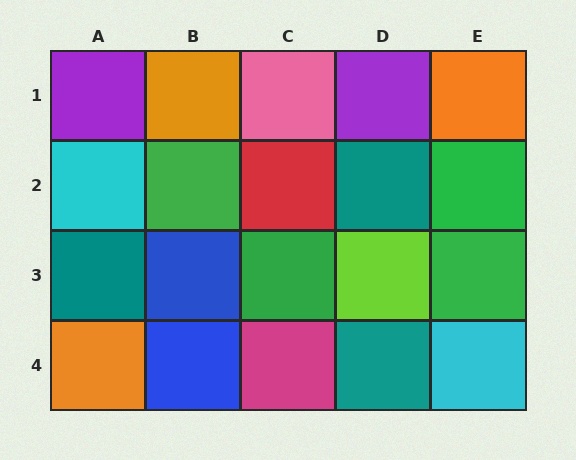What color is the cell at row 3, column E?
Green.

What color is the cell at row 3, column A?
Teal.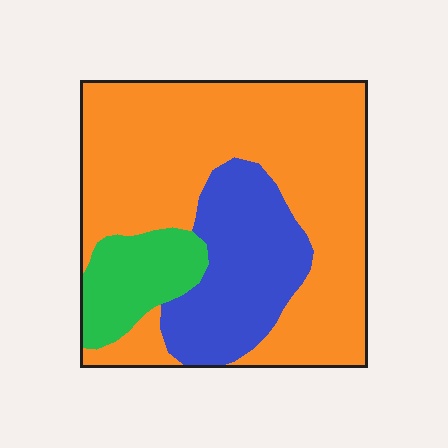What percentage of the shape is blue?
Blue covers around 25% of the shape.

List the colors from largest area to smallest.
From largest to smallest: orange, blue, green.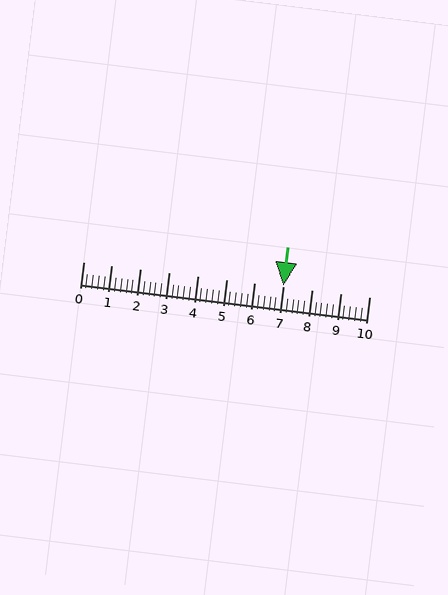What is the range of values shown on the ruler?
The ruler shows values from 0 to 10.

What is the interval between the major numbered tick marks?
The major tick marks are spaced 1 units apart.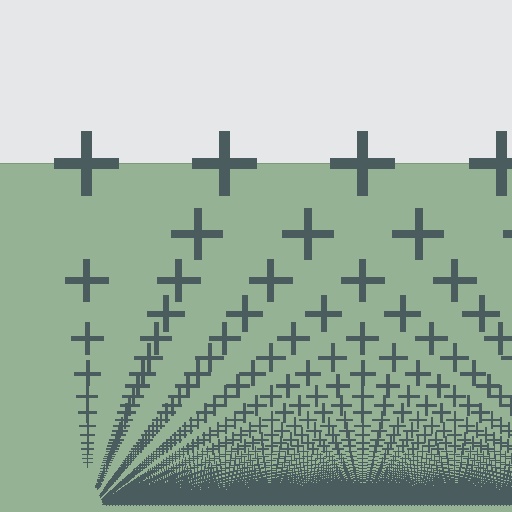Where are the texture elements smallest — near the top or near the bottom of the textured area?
Near the bottom.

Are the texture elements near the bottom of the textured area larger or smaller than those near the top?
Smaller. The gradient is inverted — elements near the bottom are smaller and denser.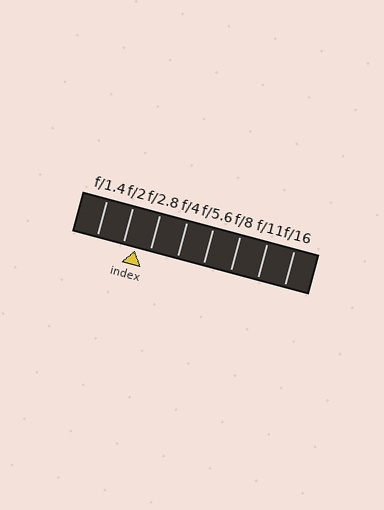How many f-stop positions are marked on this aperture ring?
There are 8 f-stop positions marked.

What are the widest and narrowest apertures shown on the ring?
The widest aperture shown is f/1.4 and the narrowest is f/16.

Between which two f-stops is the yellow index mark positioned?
The index mark is between f/2 and f/2.8.